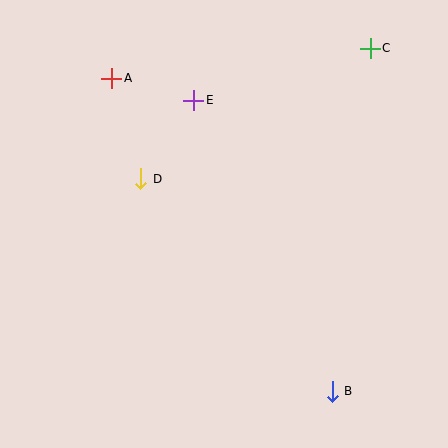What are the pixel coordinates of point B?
Point B is at (332, 391).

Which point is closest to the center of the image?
Point D at (141, 179) is closest to the center.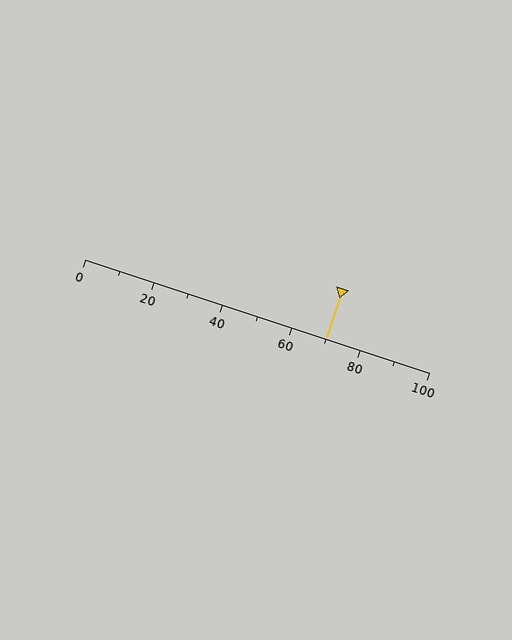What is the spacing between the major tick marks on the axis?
The major ticks are spaced 20 apart.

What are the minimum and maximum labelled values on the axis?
The axis runs from 0 to 100.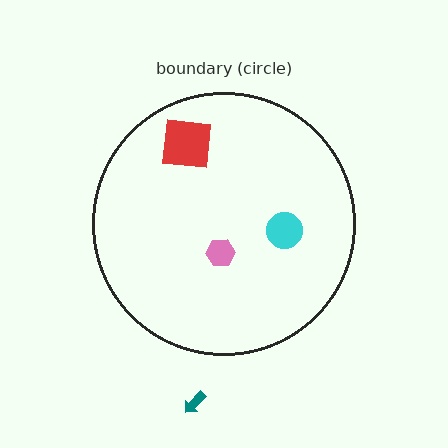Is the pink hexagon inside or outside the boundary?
Inside.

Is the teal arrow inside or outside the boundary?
Outside.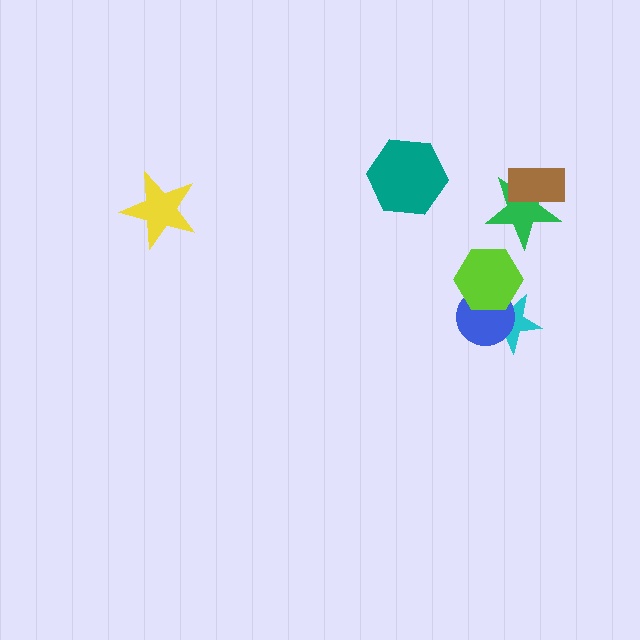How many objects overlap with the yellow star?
0 objects overlap with the yellow star.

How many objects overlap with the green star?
1 object overlaps with the green star.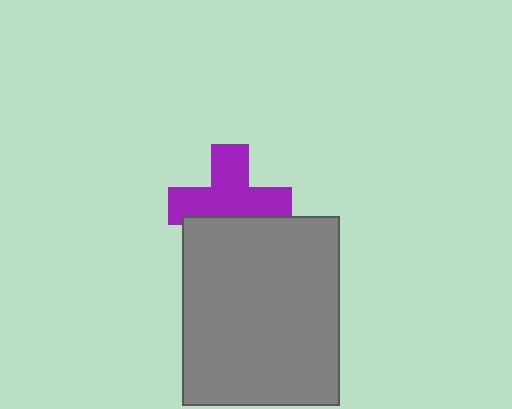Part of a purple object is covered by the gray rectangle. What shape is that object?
It is a cross.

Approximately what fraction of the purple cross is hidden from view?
Roughly 34% of the purple cross is hidden behind the gray rectangle.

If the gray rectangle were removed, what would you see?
You would see the complete purple cross.